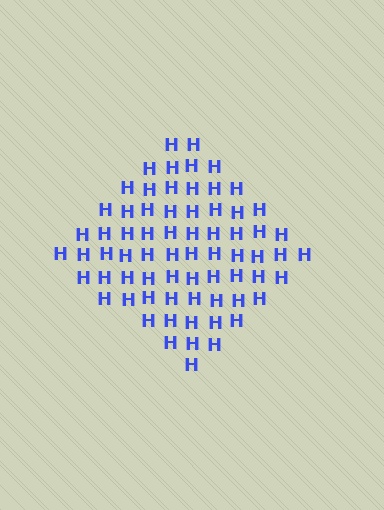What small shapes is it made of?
It is made of small letter H's.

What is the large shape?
The large shape is a diamond.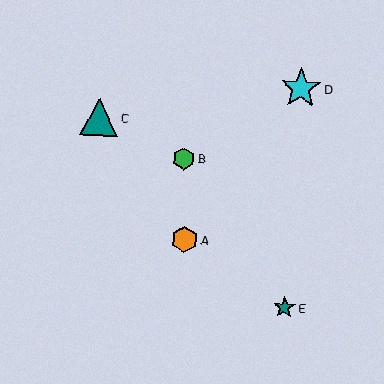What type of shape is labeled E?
Shape E is a teal star.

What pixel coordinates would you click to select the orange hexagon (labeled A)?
Click at (184, 239) to select the orange hexagon A.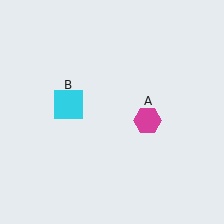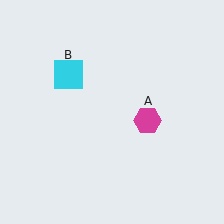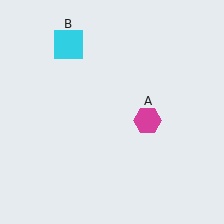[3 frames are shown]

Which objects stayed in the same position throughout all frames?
Magenta hexagon (object A) remained stationary.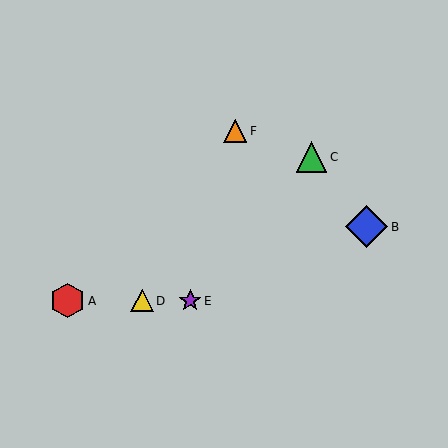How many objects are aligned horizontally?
3 objects (A, D, E) are aligned horizontally.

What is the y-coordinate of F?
Object F is at y≈131.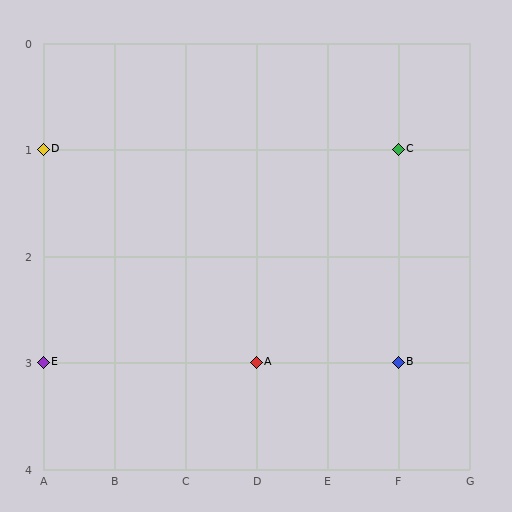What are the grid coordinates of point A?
Point A is at grid coordinates (D, 3).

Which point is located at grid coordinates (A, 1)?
Point D is at (A, 1).